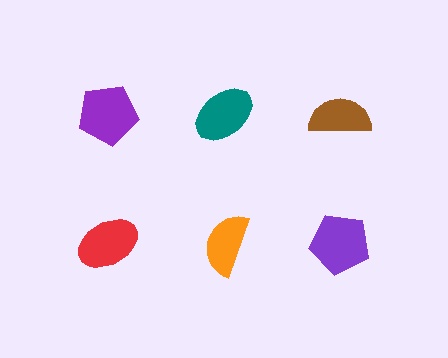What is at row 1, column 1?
A purple pentagon.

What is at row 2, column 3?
A purple pentagon.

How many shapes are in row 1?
3 shapes.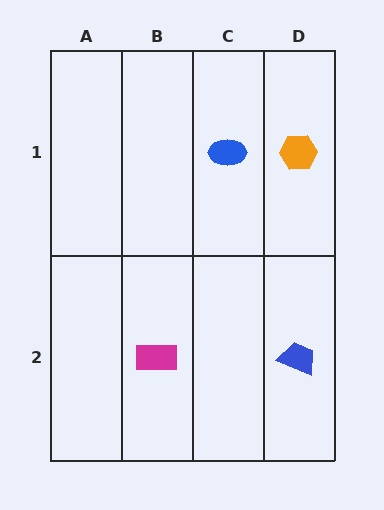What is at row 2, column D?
A blue trapezoid.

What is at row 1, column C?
A blue ellipse.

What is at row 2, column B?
A magenta rectangle.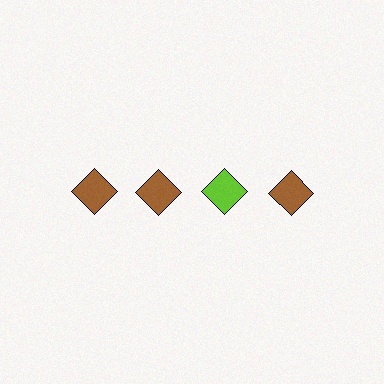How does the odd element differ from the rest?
It has a different color: lime instead of brown.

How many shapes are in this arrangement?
There are 4 shapes arranged in a grid pattern.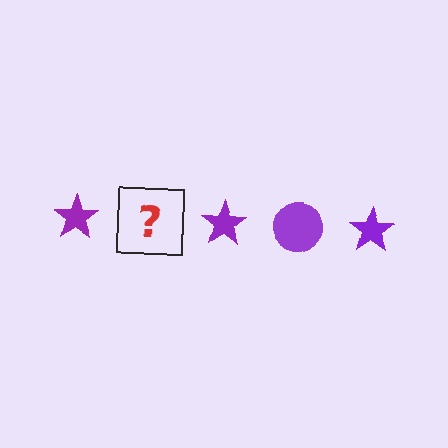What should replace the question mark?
The question mark should be replaced with a purple circle.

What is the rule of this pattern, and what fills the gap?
The rule is that the pattern cycles through star, circle shapes in purple. The gap should be filled with a purple circle.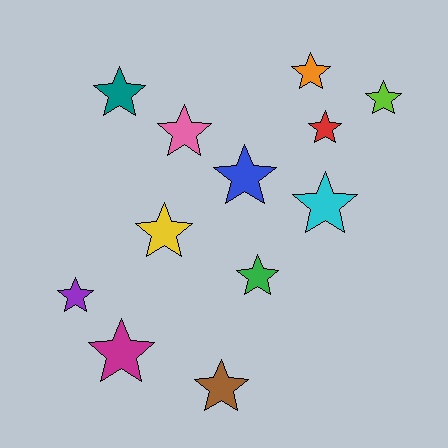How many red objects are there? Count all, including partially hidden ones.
There is 1 red object.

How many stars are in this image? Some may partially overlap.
There are 12 stars.